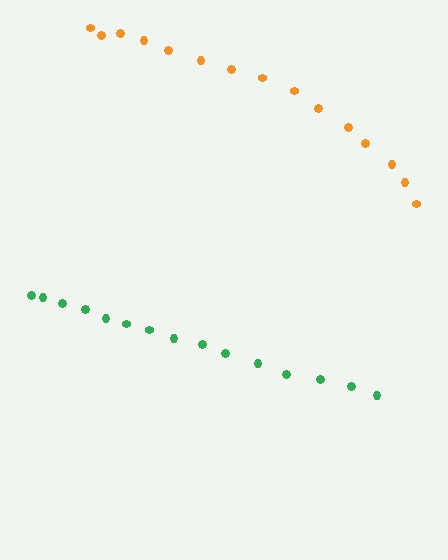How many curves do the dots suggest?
There are 2 distinct paths.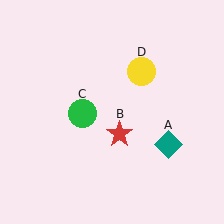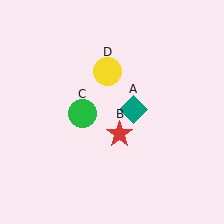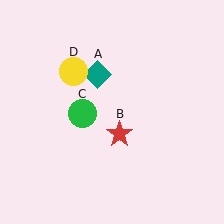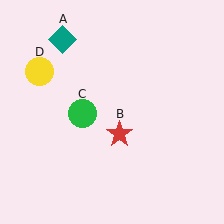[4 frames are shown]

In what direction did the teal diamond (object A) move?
The teal diamond (object A) moved up and to the left.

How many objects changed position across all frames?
2 objects changed position: teal diamond (object A), yellow circle (object D).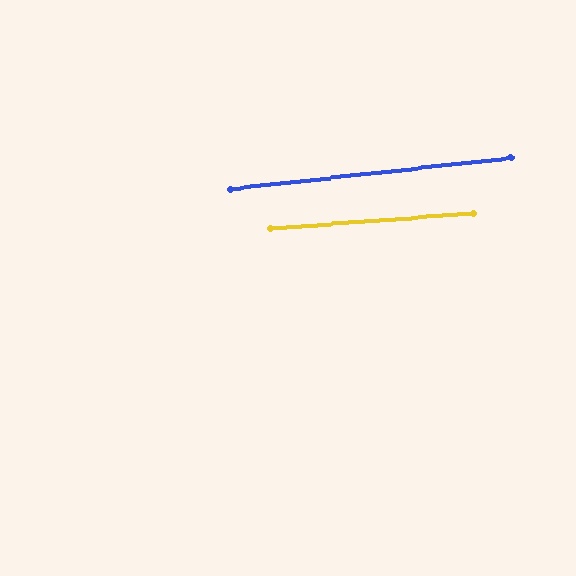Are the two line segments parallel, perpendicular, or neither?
Parallel — their directions differ by only 1.8°.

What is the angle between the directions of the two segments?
Approximately 2 degrees.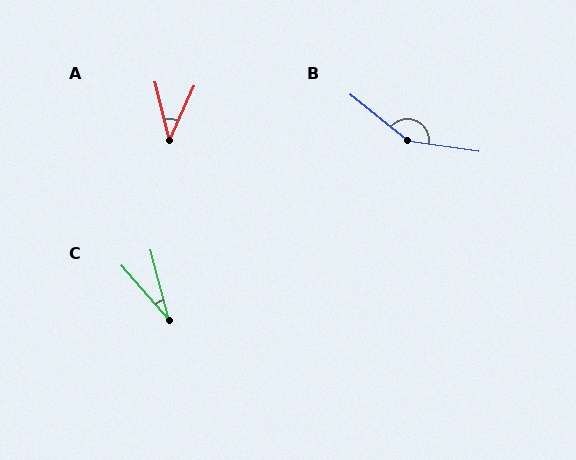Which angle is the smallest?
C, at approximately 26 degrees.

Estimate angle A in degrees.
Approximately 38 degrees.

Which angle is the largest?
B, at approximately 149 degrees.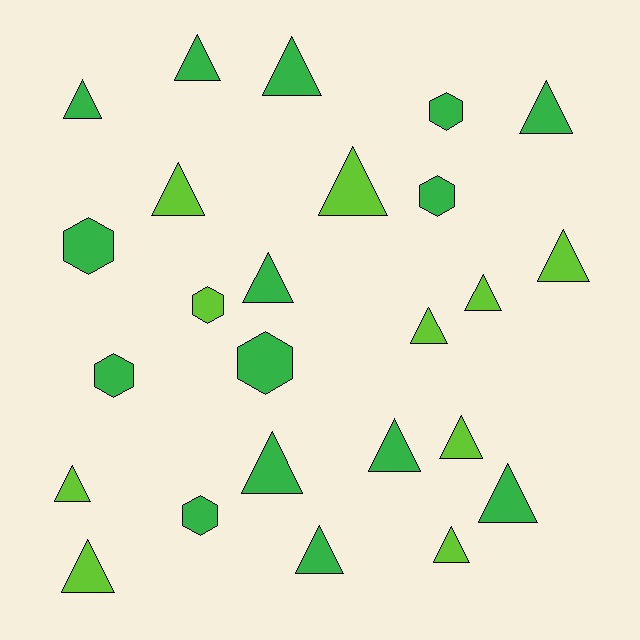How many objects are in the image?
There are 25 objects.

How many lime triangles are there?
There are 9 lime triangles.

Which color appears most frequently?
Green, with 15 objects.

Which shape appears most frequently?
Triangle, with 18 objects.